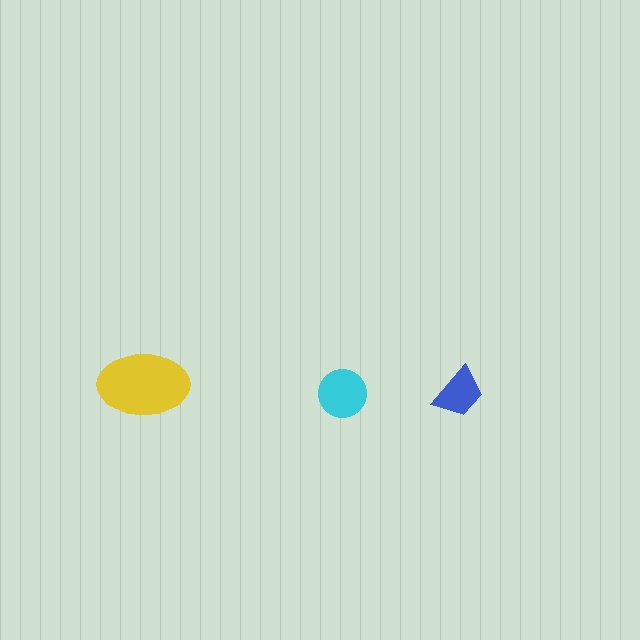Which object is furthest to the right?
The blue trapezoid is rightmost.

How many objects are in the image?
There are 3 objects in the image.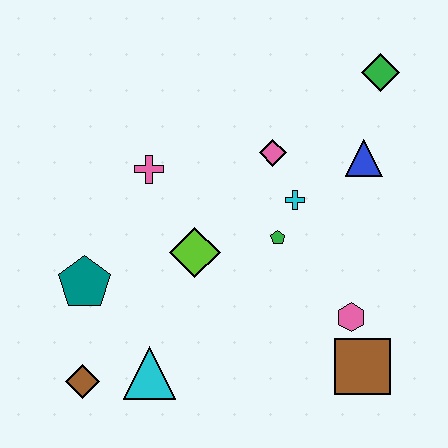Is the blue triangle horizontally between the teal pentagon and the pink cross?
No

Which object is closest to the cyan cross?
The green pentagon is closest to the cyan cross.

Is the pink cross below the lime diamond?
No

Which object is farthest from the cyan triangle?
The green diamond is farthest from the cyan triangle.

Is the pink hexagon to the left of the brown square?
Yes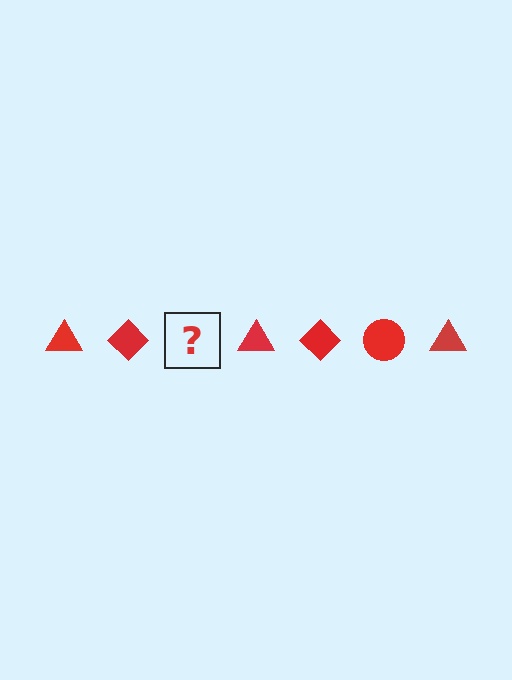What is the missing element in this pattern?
The missing element is a red circle.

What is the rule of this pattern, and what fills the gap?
The rule is that the pattern cycles through triangle, diamond, circle shapes in red. The gap should be filled with a red circle.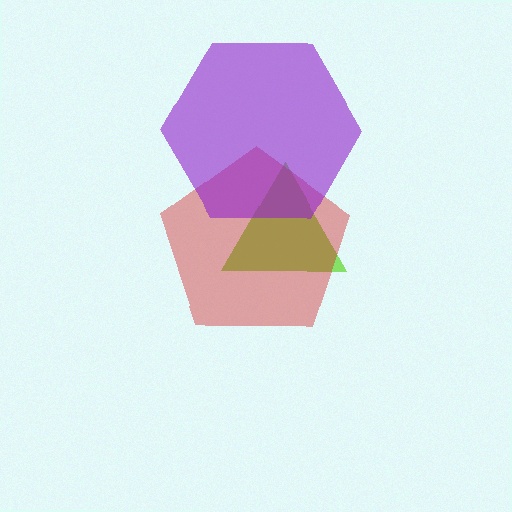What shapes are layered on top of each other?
The layered shapes are: a lime triangle, a red pentagon, a purple hexagon.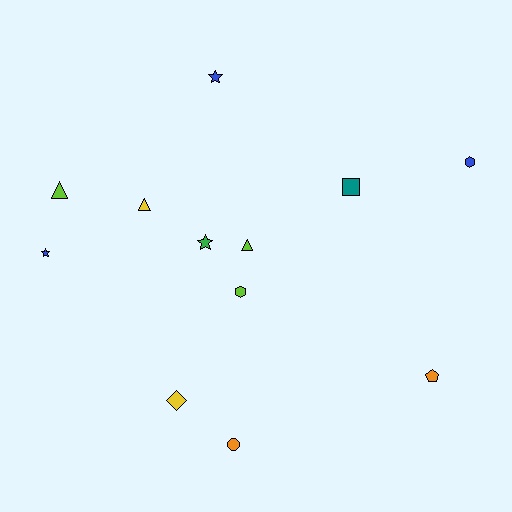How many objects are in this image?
There are 12 objects.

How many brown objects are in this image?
There are no brown objects.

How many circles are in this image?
There is 1 circle.